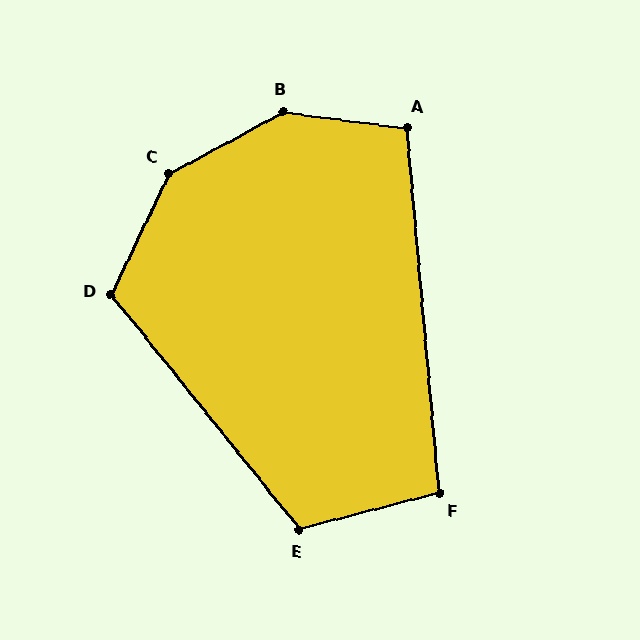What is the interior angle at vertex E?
Approximately 114 degrees (obtuse).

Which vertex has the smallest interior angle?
F, at approximately 99 degrees.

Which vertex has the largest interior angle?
B, at approximately 145 degrees.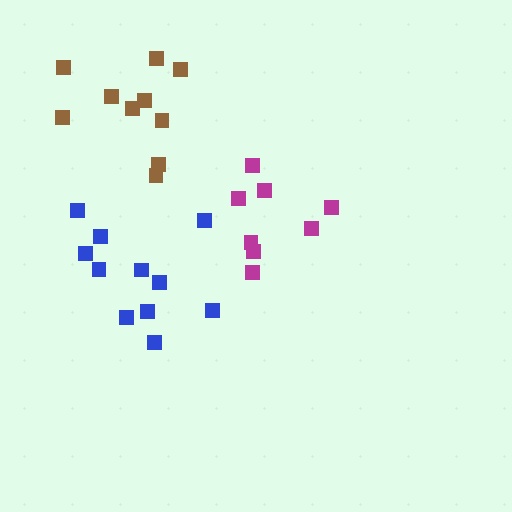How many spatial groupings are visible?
There are 3 spatial groupings.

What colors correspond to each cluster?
The clusters are colored: magenta, brown, blue.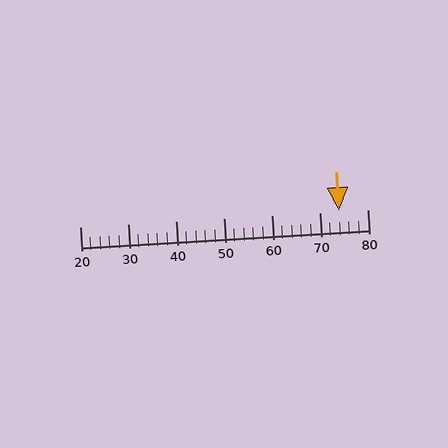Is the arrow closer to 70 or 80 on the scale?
The arrow is closer to 70.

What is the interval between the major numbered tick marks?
The major tick marks are spaced 10 units apart.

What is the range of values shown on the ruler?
The ruler shows values from 20 to 80.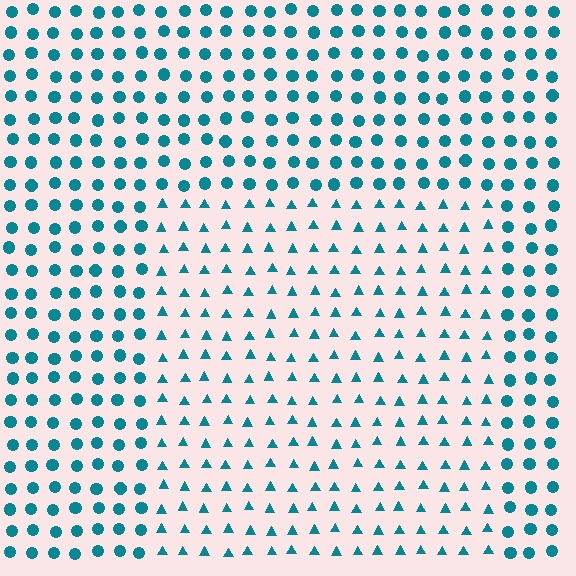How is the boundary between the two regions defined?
The boundary is defined by a change in element shape: triangles inside vs. circles outside. All elements share the same color and spacing.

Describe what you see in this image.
The image is filled with small teal elements arranged in a uniform grid. A rectangle-shaped region contains triangles, while the surrounding area contains circles. The boundary is defined purely by the change in element shape.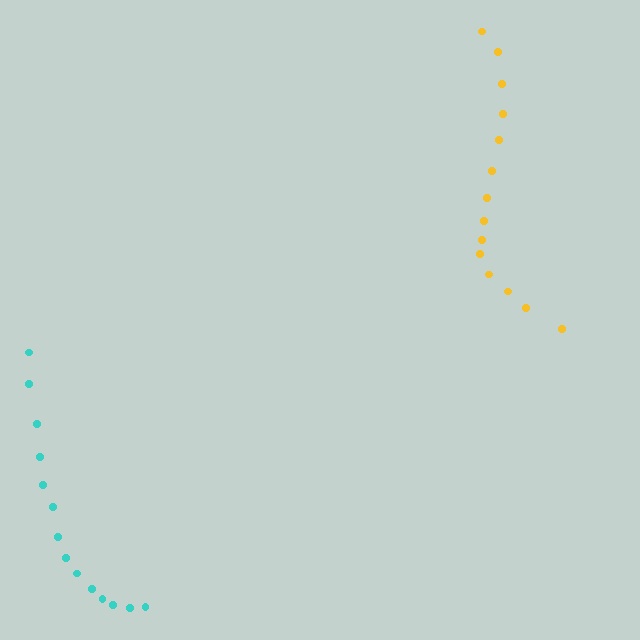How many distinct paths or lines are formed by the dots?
There are 2 distinct paths.